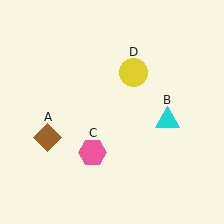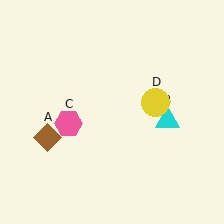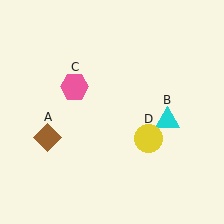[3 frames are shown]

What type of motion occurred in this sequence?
The pink hexagon (object C), yellow circle (object D) rotated clockwise around the center of the scene.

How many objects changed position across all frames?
2 objects changed position: pink hexagon (object C), yellow circle (object D).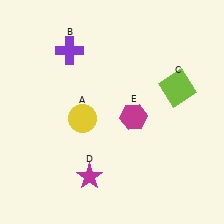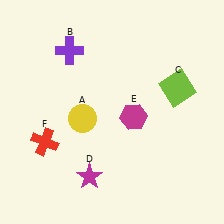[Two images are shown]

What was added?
A red cross (F) was added in Image 2.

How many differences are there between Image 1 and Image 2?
There is 1 difference between the two images.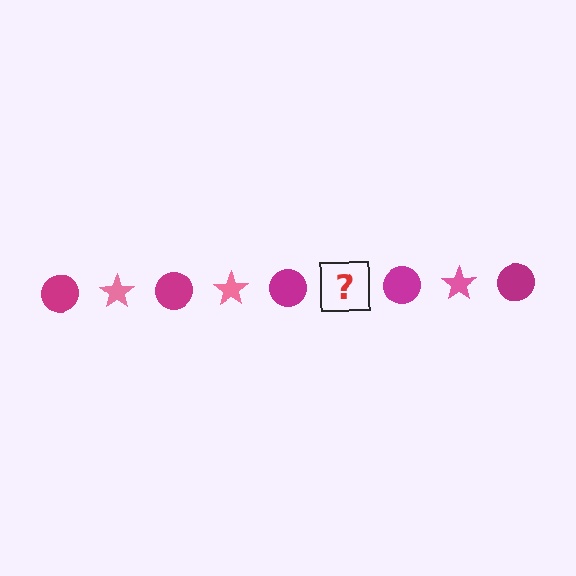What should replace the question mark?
The question mark should be replaced with a pink star.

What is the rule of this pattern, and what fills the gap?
The rule is that the pattern alternates between magenta circle and pink star. The gap should be filled with a pink star.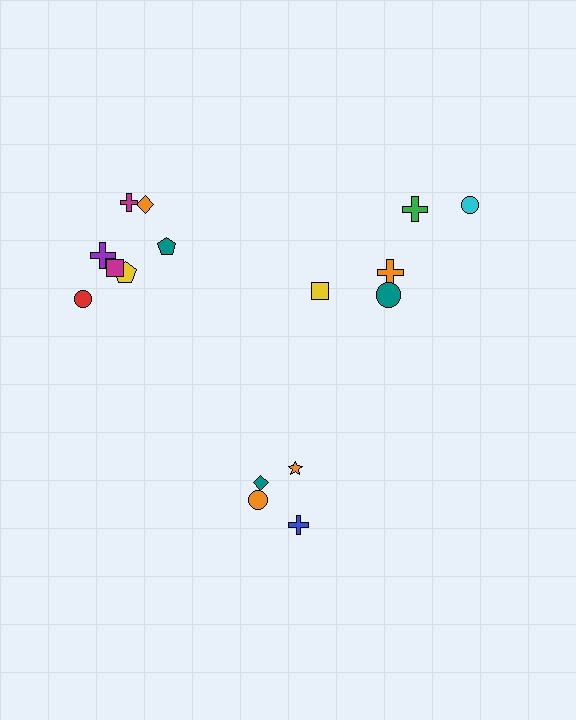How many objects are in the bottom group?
There are 4 objects.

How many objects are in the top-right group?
There are 5 objects.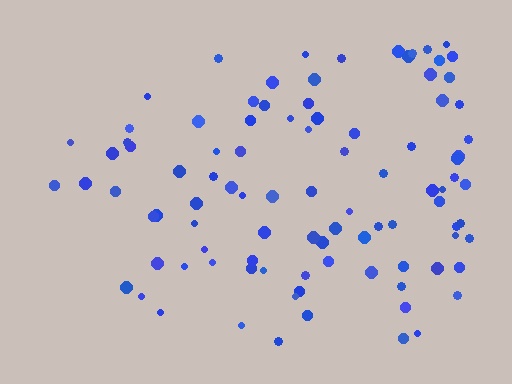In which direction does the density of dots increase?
From left to right, with the right side densest.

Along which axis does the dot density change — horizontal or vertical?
Horizontal.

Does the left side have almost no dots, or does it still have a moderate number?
Still a moderate number, just noticeably fewer than the right.